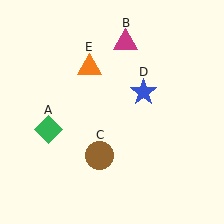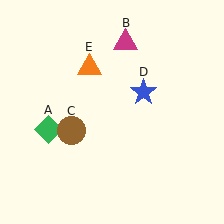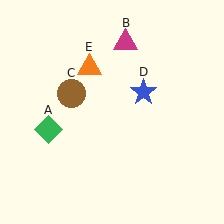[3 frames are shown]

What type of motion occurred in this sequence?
The brown circle (object C) rotated clockwise around the center of the scene.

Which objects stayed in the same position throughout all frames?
Green diamond (object A) and magenta triangle (object B) and blue star (object D) and orange triangle (object E) remained stationary.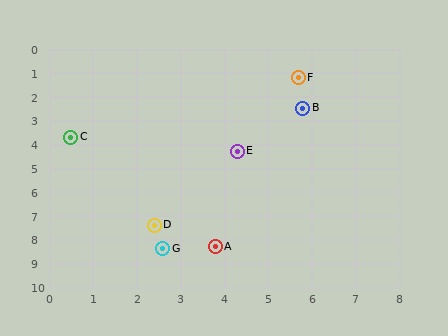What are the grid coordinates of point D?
Point D is at approximately (2.4, 7.4).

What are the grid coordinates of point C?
Point C is at approximately (0.5, 3.7).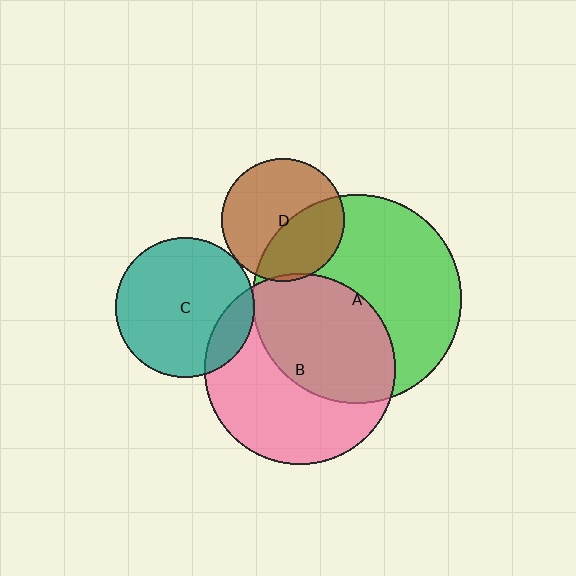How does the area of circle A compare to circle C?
Approximately 2.2 times.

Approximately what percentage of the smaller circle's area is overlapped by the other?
Approximately 5%.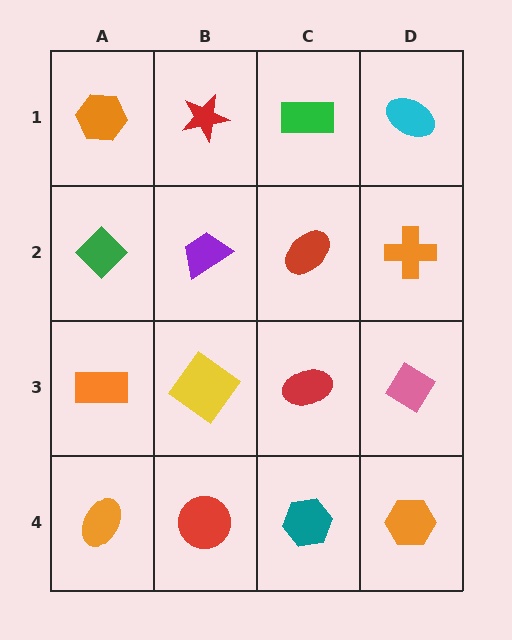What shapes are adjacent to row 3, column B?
A purple trapezoid (row 2, column B), a red circle (row 4, column B), an orange rectangle (row 3, column A), a red ellipse (row 3, column C).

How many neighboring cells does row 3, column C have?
4.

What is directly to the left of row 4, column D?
A teal hexagon.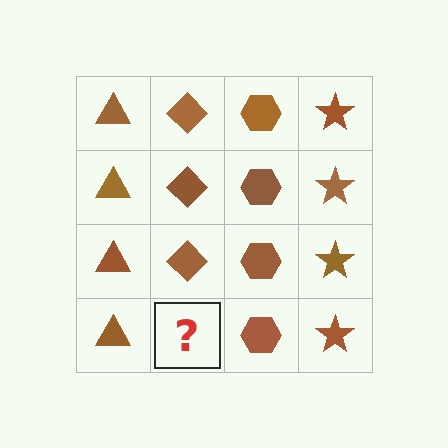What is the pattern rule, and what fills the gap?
The rule is that each column has a consistent shape. The gap should be filled with a brown diamond.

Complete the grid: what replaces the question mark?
The question mark should be replaced with a brown diamond.